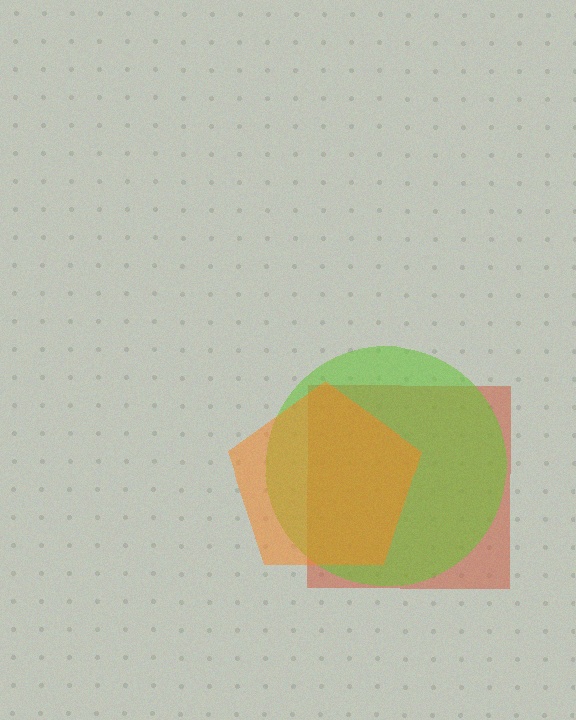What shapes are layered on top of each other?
The layered shapes are: a red square, a lime circle, an orange pentagon.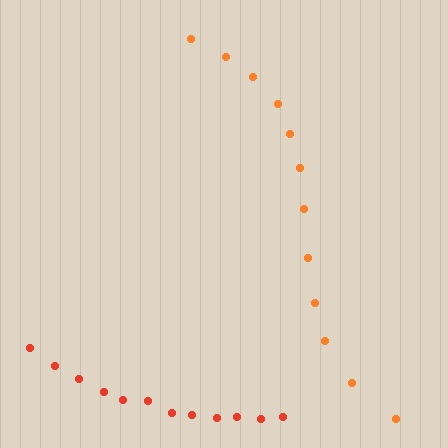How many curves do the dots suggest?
There are 2 distinct paths.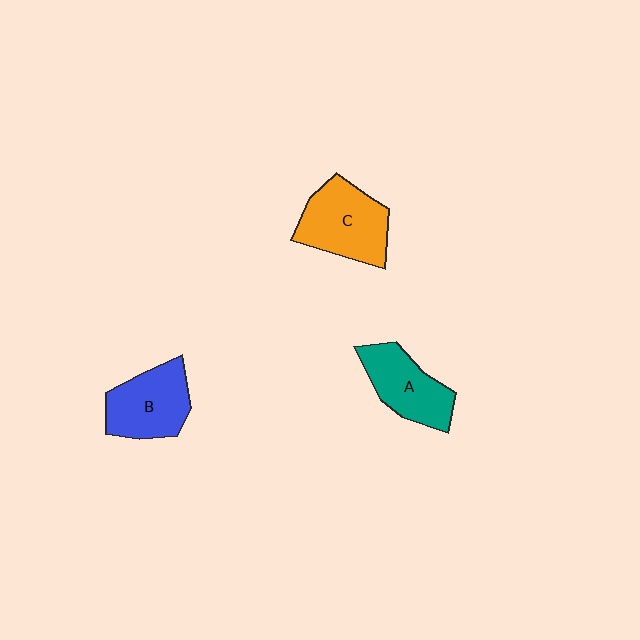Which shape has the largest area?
Shape C (orange).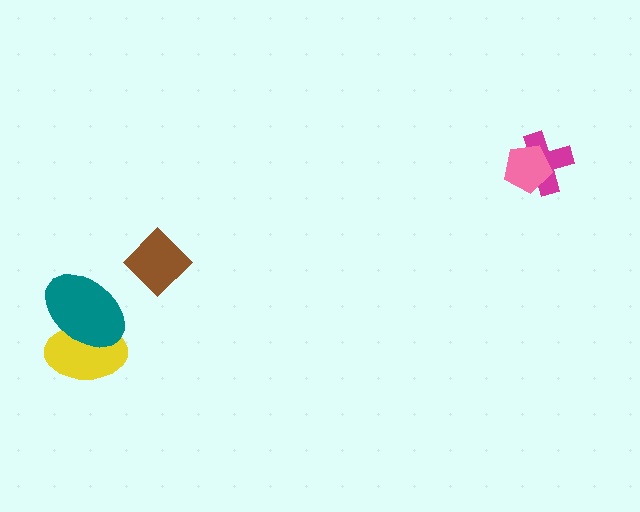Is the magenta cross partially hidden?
Yes, it is partially covered by another shape.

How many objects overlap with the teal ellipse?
1 object overlaps with the teal ellipse.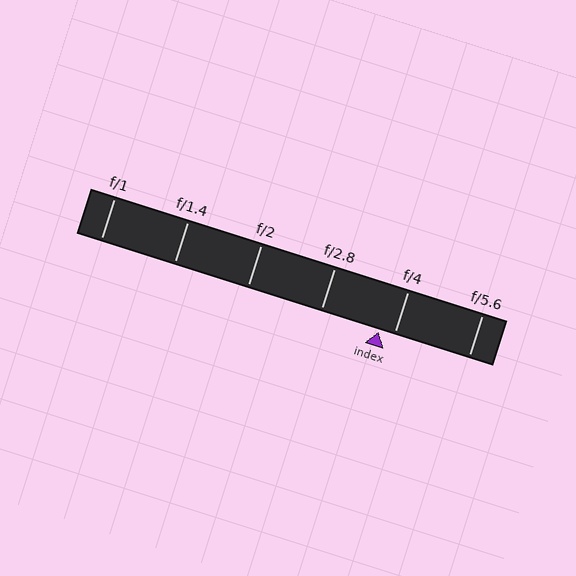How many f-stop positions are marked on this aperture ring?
There are 6 f-stop positions marked.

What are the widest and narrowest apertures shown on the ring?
The widest aperture shown is f/1 and the narrowest is f/5.6.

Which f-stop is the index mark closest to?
The index mark is closest to f/4.